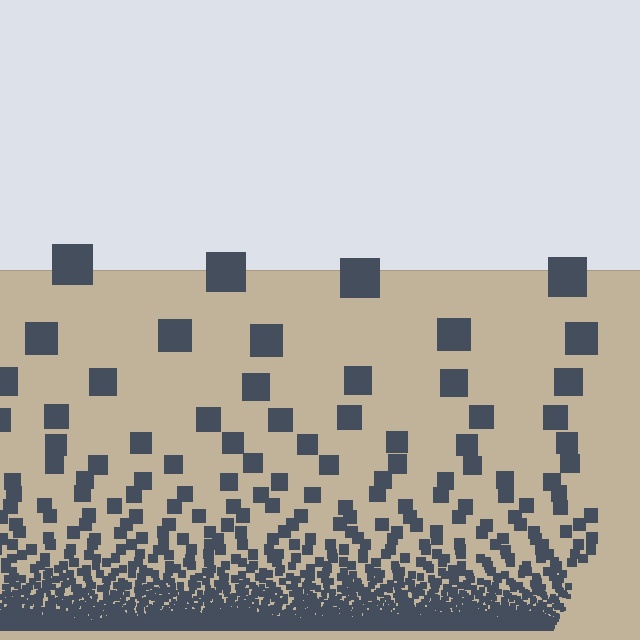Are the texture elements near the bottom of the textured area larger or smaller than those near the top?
Smaller. The gradient is inverted — elements near the bottom are smaller and denser.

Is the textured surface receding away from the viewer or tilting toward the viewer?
The surface appears to tilt toward the viewer. Texture elements get larger and sparser toward the top.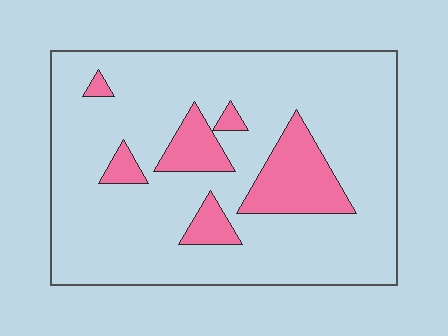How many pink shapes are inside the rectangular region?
6.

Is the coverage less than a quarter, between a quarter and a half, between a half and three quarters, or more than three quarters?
Less than a quarter.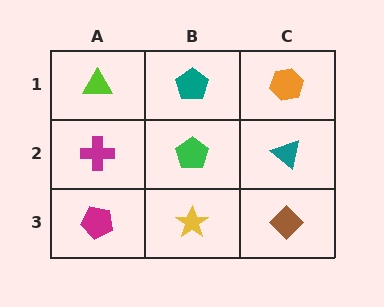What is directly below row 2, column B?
A yellow star.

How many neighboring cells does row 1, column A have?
2.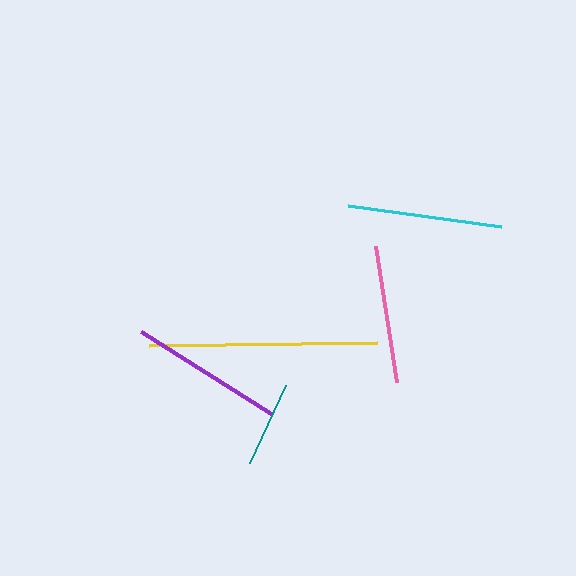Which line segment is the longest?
The yellow line is the longest at approximately 228 pixels.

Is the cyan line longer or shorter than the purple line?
The cyan line is longer than the purple line.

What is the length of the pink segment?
The pink segment is approximately 137 pixels long.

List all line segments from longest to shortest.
From longest to shortest: yellow, cyan, purple, pink, teal.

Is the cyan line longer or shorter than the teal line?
The cyan line is longer than the teal line.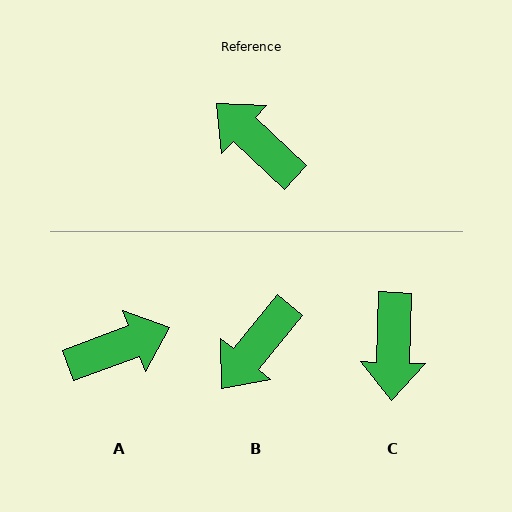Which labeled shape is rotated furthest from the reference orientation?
C, about 131 degrees away.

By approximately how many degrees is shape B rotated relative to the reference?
Approximately 94 degrees counter-clockwise.